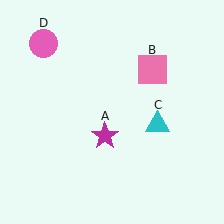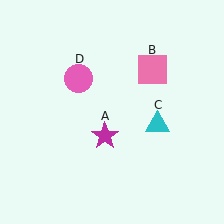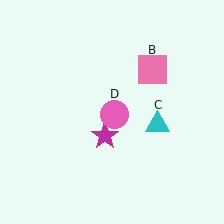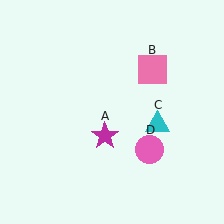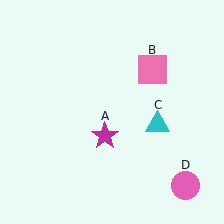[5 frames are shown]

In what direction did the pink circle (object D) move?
The pink circle (object D) moved down and to the right.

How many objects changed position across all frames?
1 object changed position: pink circle (object D).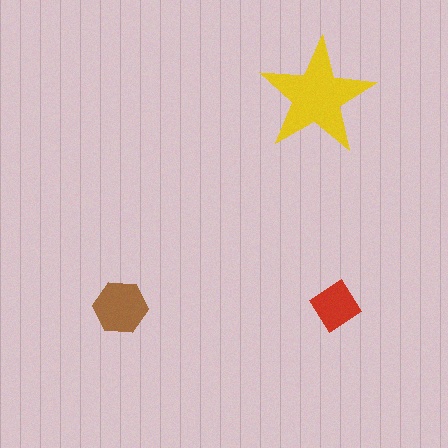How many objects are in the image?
There are 3 objects in the image.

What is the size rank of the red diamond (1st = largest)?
3rd.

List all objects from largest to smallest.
The yellow star, the brown hexagon, the red diamond.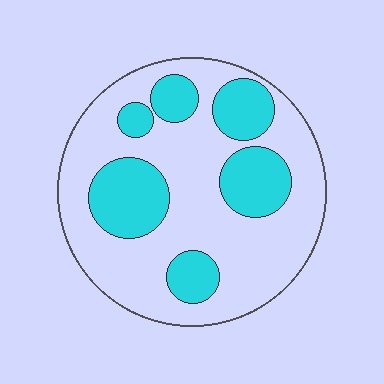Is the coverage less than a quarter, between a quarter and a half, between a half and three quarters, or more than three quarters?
Between a quarter and a half.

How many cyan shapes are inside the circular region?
6.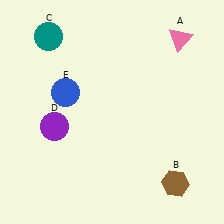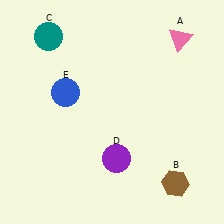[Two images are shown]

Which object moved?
The purple circle (D) moved right.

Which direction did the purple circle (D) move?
The purple circle (D) moved right.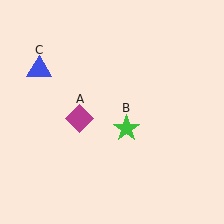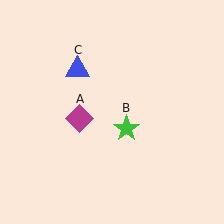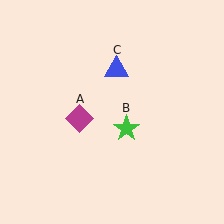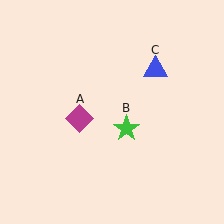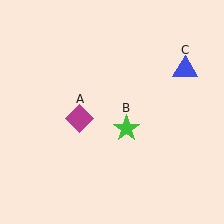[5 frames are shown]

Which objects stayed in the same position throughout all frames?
Magenta diamond (object A) and green star (object B) remained stationary.